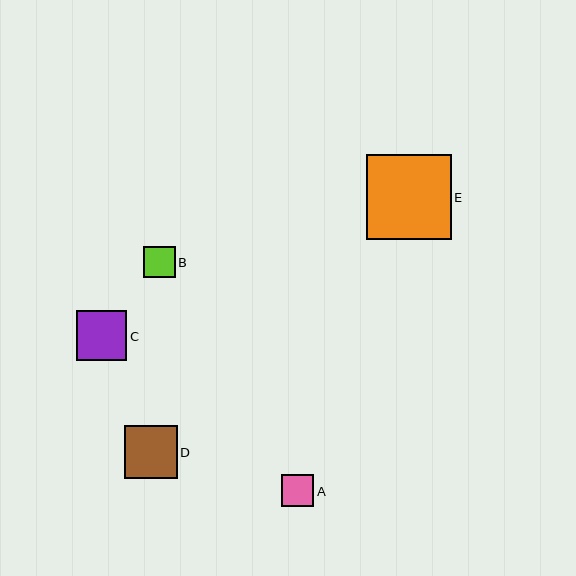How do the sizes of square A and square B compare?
Square A and square B are approximately the same size.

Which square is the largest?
Square E is the largest with a size of approximately 85 pixels.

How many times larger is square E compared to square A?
Square E is approximately 2.6 times the size of square A.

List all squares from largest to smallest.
From largest to smallest: E, D, C, A, B.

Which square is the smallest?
Square B is the smallest with a size of approximately 32 pixels.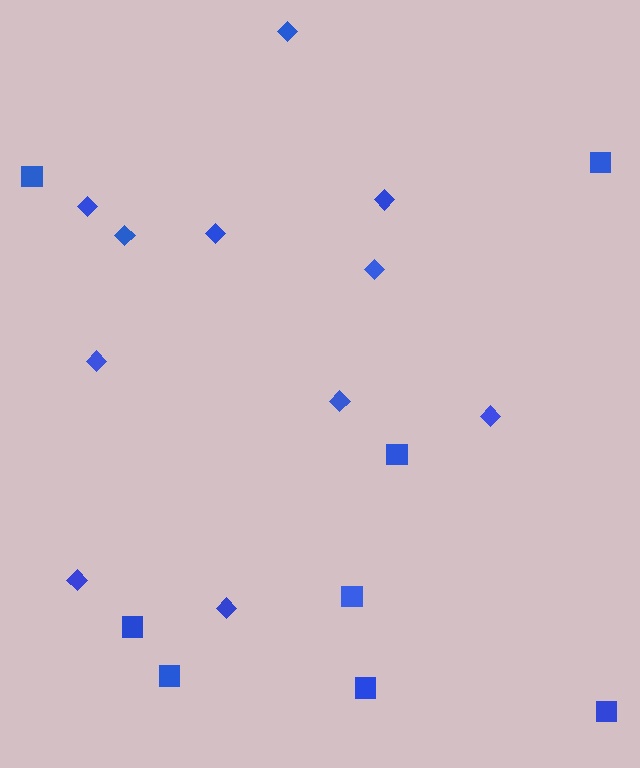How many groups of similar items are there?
There are 2 groups: one group of squares (8) and one group of diamonds (11).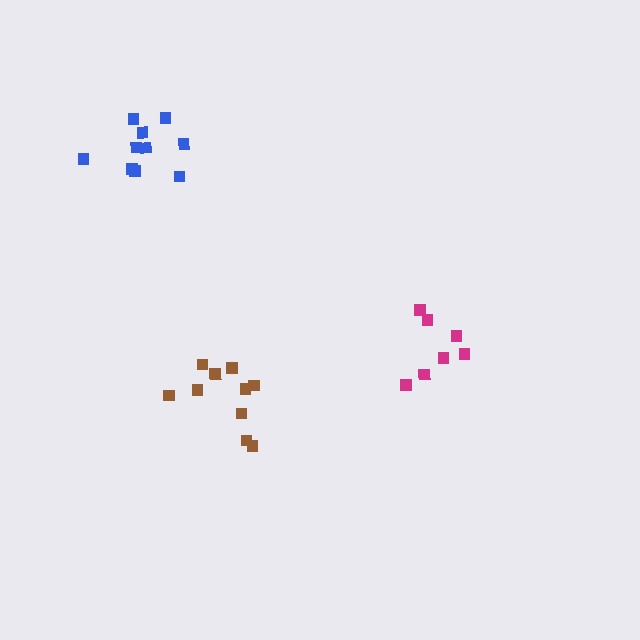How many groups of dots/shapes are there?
There are 3 groups.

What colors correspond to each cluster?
The clusters are colored: magenta, blue, brown.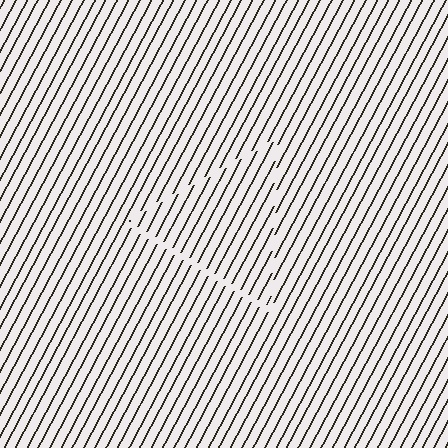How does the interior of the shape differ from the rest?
The interior of the shape contains the same grating, shifted by half a period — the contour is defined by the phase discontinuity where line-ends from the inner and outer gratings abut.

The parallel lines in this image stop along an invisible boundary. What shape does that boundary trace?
An illusory triangle. The interior of the shape contains the same grating, shifted by half a period — the contour is defined by the phase discontinuity where line-ends from the inner and outer gratings abut.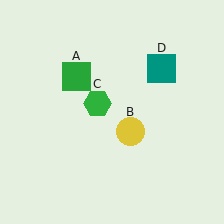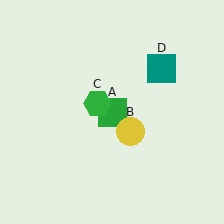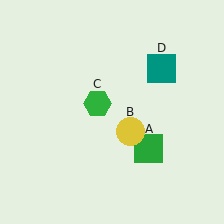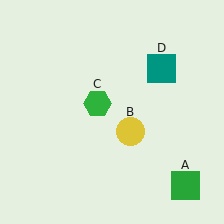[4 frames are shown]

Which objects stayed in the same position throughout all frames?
Yellow circle (object B) and green hexagon (object C) and teal square (object D) remained stationary.